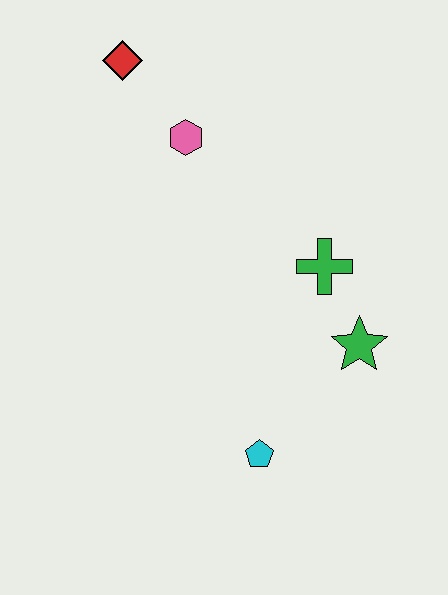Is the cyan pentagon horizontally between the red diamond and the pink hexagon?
No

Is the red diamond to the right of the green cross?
No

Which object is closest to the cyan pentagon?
The green star is closest to the cyan pentagon.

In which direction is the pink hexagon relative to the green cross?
The pink hexagon is to the left of the green cross.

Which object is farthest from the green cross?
The red diamond is farthest from the green cross.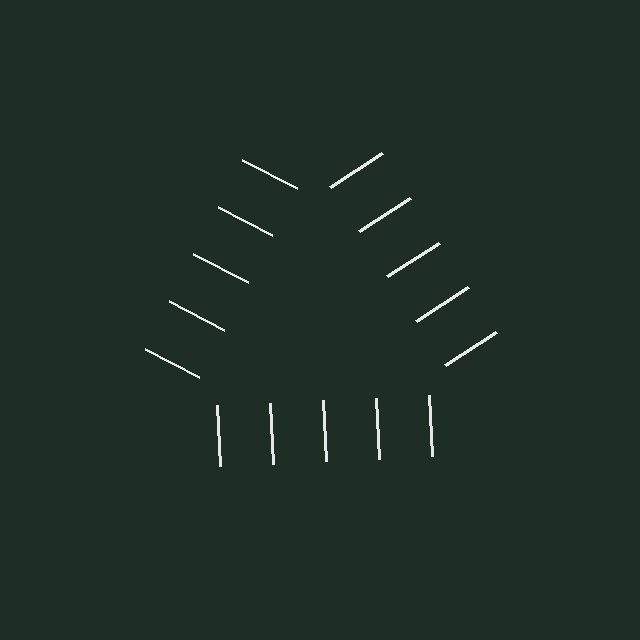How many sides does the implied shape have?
3 sides — the line-ends trace a triangle.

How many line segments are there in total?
15 — 5 along each of the 3 edges.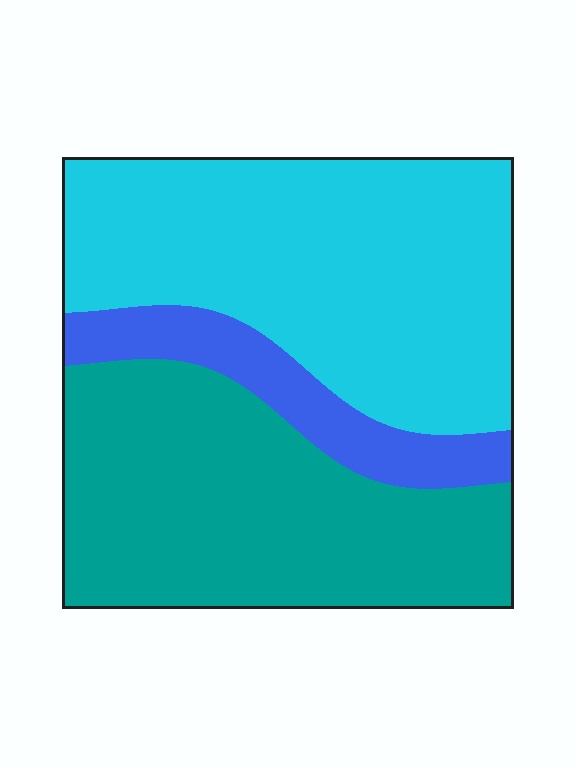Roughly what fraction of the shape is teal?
Teal takes up about two fifths (2/5) of the shape.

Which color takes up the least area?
Blue, at roughly 15%.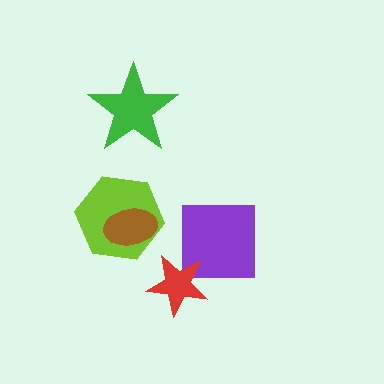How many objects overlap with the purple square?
1 object overlaps with the purple square.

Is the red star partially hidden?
No, no other shape covers it.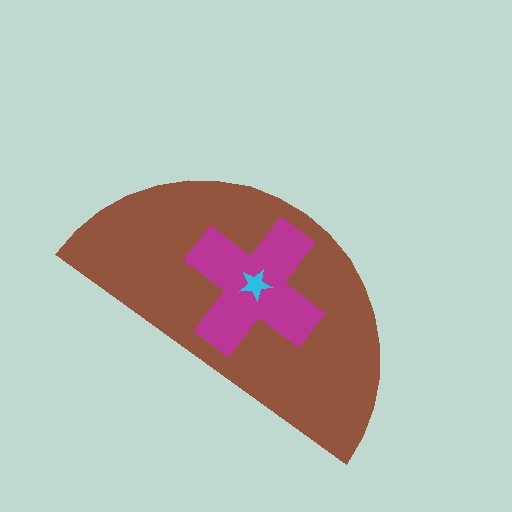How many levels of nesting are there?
3.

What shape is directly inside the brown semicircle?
The magenta cross.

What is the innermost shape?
The cyan star.